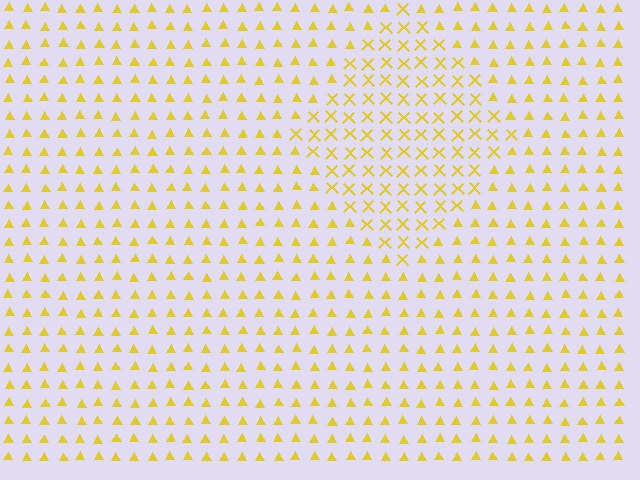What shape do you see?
I see a diamond.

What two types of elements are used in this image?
The image uses X marks inside the diamond region and triangles outside it.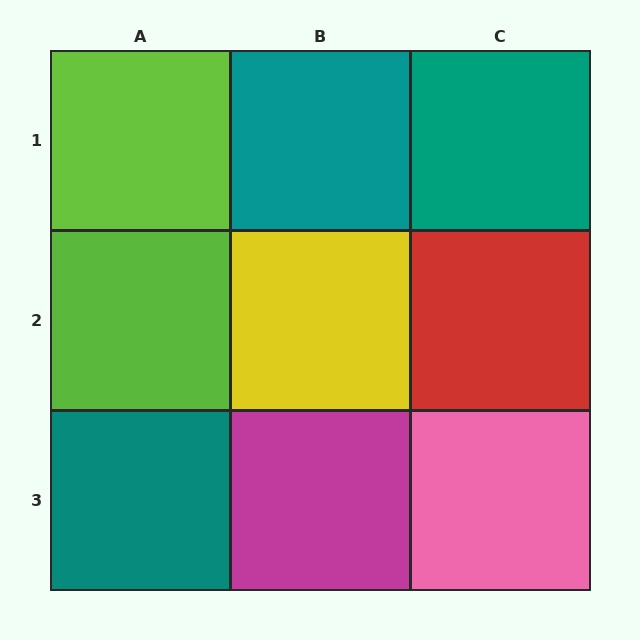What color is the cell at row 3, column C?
Pink.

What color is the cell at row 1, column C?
Teal.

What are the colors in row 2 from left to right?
Lime, yellow, red.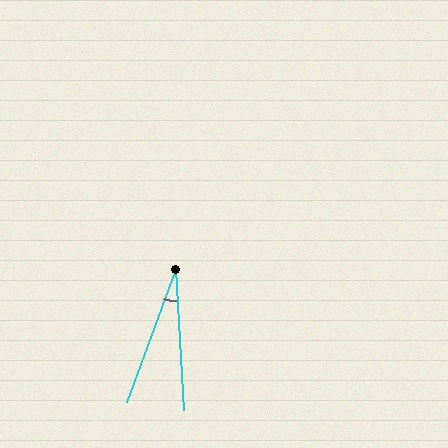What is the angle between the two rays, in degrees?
Approximately 24 degrees.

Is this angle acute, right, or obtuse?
It is acute.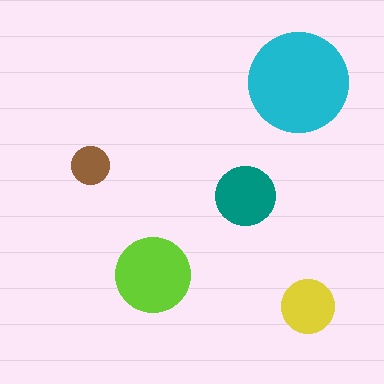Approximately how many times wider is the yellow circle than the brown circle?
About 1.5 times wider.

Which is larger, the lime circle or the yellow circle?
The lime one.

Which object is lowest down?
The yellow circle is bottommost.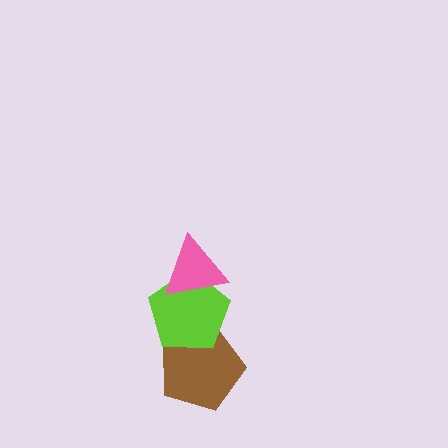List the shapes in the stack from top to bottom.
From top to bottom: the pink triangle, the lime pentagon, the brown pentagon.